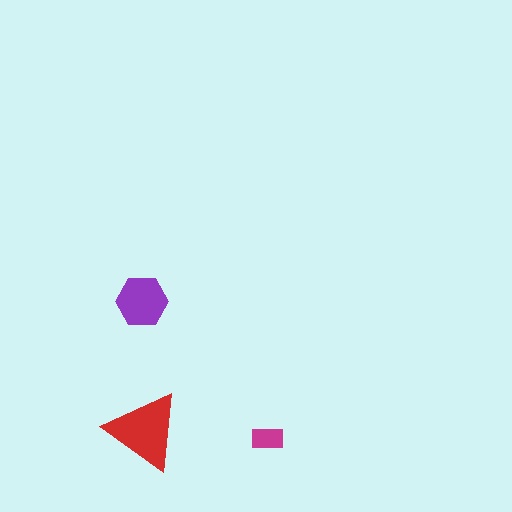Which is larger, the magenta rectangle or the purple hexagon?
The purple hexagon.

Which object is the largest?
The red triangle.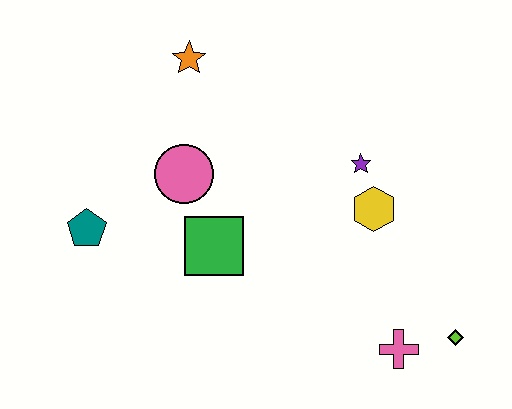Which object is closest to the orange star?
The pink circle is closest to the orange star.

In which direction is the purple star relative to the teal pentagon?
The purple star is to the right of the teal pentagon.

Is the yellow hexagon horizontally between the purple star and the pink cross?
Yes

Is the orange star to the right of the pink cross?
No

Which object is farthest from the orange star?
The lime diamond is farthest from the orange star.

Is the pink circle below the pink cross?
No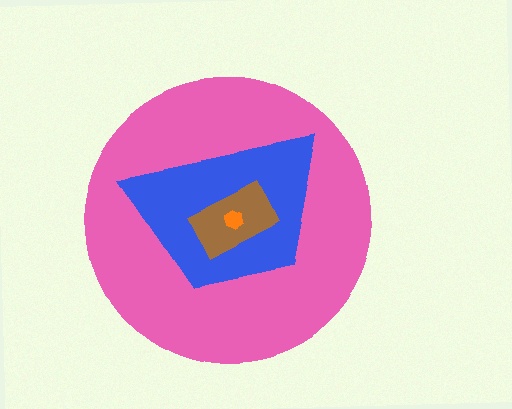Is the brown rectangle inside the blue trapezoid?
Yes.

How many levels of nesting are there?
4.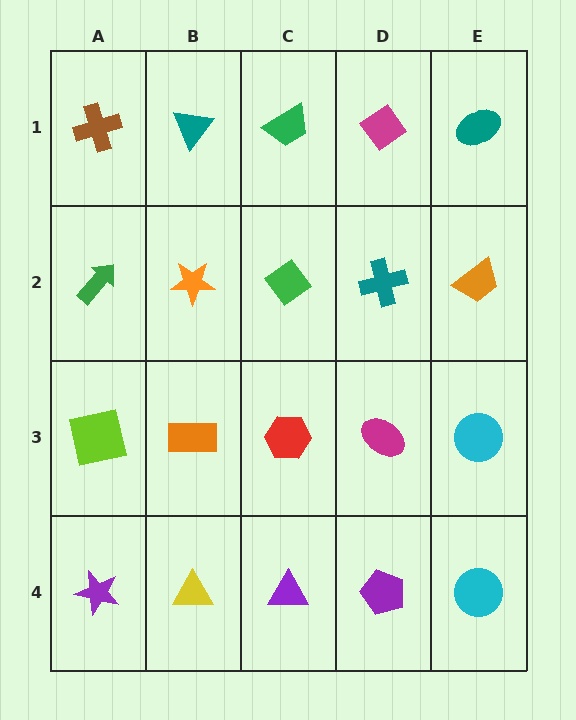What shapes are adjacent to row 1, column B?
An orange star (row 2, column B), a brown cross (row 1, column A), a green trapezoid (row 1, column C).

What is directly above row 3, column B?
An orange star.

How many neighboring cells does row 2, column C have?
4.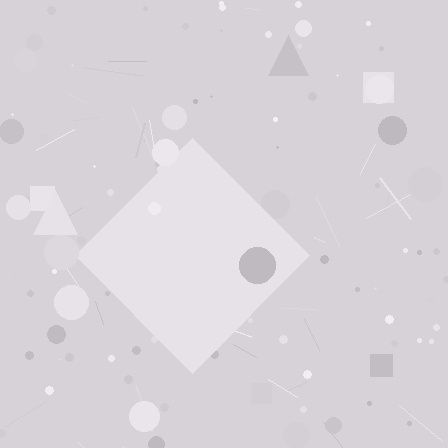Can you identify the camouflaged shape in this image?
The camouflaged shape is a diamond.